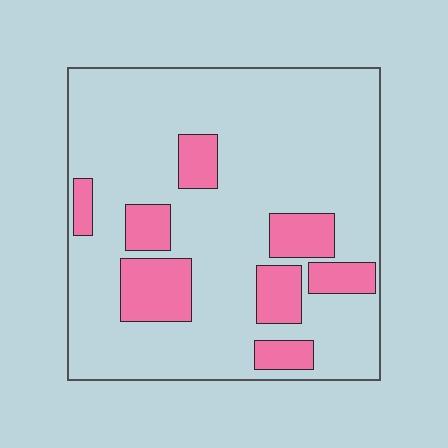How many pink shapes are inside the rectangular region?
8.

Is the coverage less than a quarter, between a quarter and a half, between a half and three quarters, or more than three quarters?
Less than a quarter.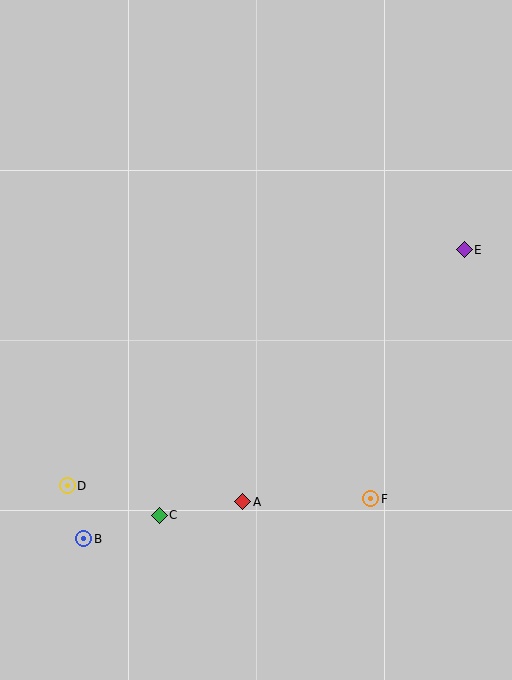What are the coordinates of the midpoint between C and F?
The midpoint between C and F is at (265, 507).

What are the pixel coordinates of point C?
Point C is at (159, 515).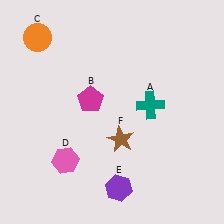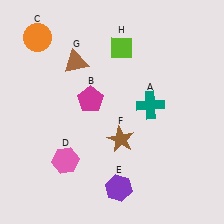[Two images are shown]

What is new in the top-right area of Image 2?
A lime diamond (H) was added in the top-right area of Image 2.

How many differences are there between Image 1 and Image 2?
There are 2 differences between the two images.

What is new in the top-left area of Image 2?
A brown triangle (G) was added in the top-left area of Image 2.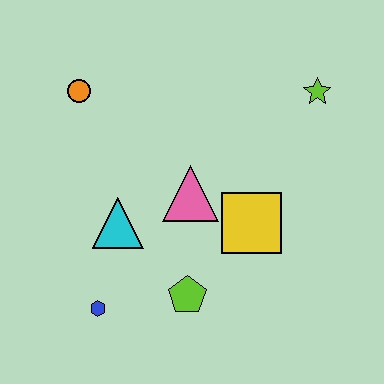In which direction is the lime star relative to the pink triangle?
The lime star is to the right of the pink triangle.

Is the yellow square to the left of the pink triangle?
No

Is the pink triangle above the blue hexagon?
Yes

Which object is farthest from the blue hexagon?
The lime star is farthest from the blue hexagon.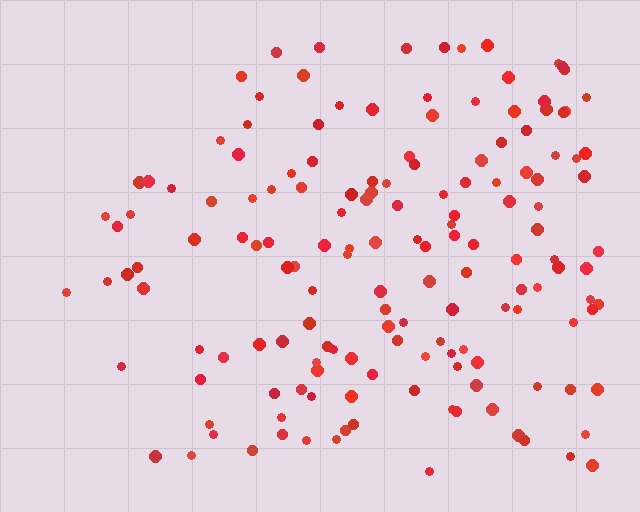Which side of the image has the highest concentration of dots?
The right.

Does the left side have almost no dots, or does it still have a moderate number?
Still a moderate number, just noticeably fewer than the right.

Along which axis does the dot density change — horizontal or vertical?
Horizontal.